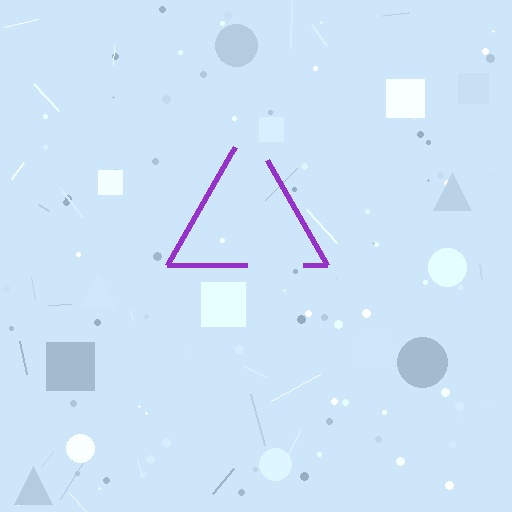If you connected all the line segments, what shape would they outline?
They would outline a triangle.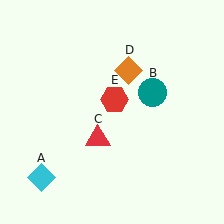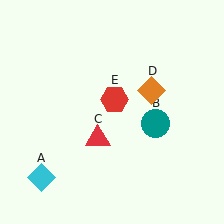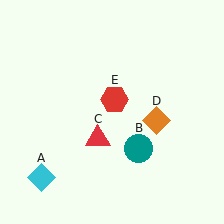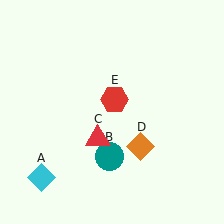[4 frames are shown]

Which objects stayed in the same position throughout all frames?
Cyan diamond (object A) and red triangle (object C) and red hexagon (object E) remained stationary.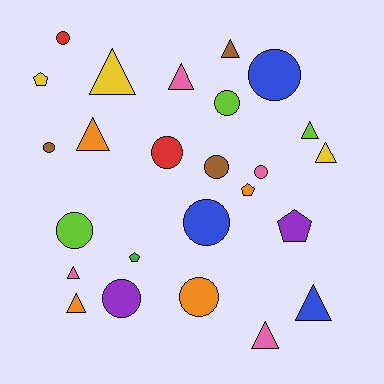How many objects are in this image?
There are 25 objects.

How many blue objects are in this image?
There are 3 blue objects.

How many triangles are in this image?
There are 10 triangles.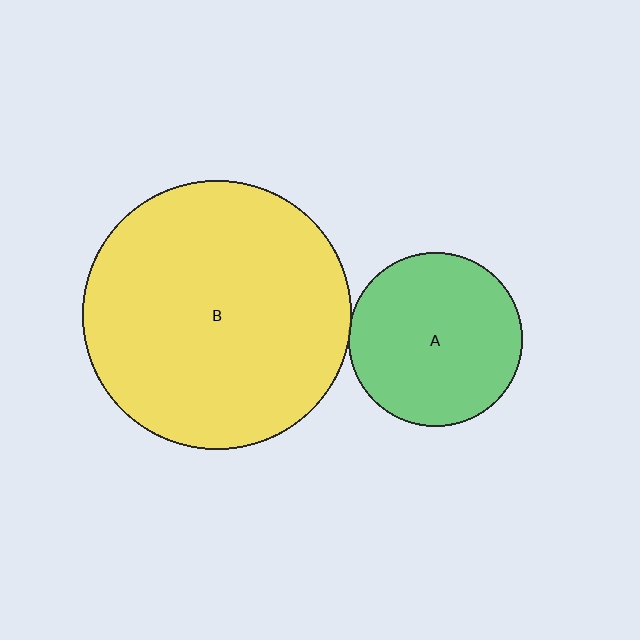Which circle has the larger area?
Circle B (yellow).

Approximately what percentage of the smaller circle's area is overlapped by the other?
Approximately 5%.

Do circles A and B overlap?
Yes.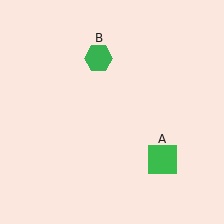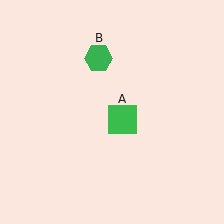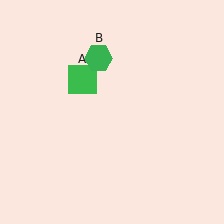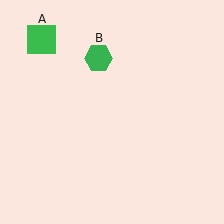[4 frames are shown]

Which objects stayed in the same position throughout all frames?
Green hexagon (object B) remained stationary.